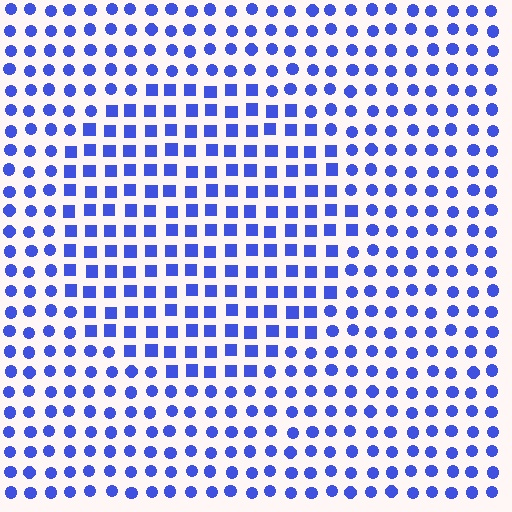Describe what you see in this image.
The image is filled with small blue elements arranged in a uniform grid. A circle-shaped region contains squares, while the surrounding area contains circles. The boundary is defined purely by the change in element shape.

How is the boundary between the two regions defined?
The boundary is defined by a change in element shape: squares inside vs. circles outside. All elements share the same color and spacing.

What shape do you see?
I see a circle.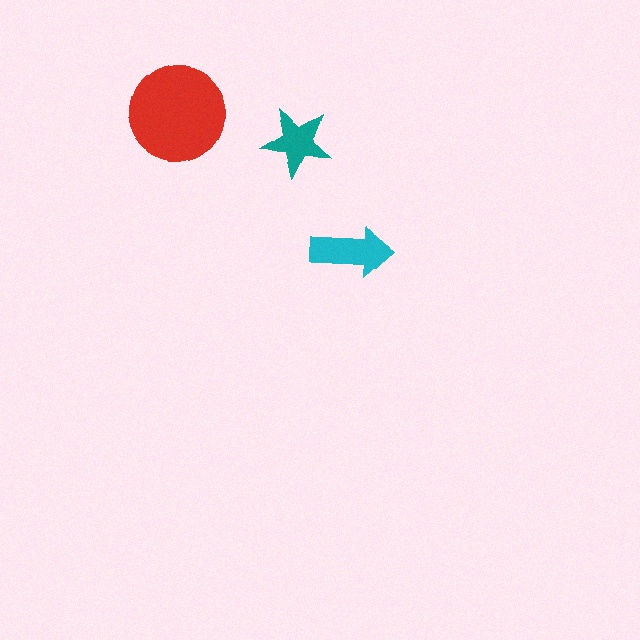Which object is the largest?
The red circle.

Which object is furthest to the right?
The cyan arrow is rightmost.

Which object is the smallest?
The teal star.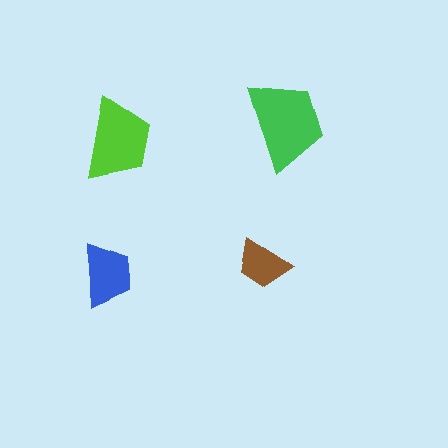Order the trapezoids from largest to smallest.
the green one, the lime one, the blue one, the brown one.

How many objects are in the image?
There are 4 objects in the image.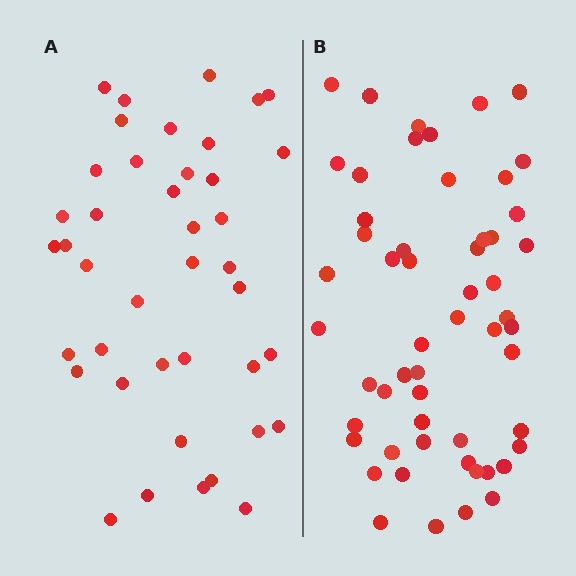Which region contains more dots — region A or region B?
Region B (the right region) has more dots.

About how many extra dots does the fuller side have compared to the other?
Region B has approximately 15 more dots than region A.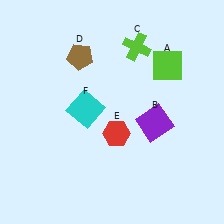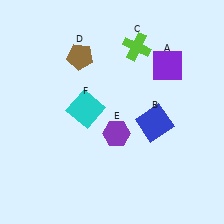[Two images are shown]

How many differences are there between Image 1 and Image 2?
There are 3 differences between the two images.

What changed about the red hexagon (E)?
In Image 1, E is red. In Image 2, it changed to purple.